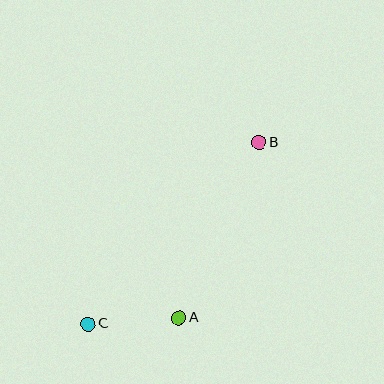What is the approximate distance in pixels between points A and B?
The distance between A and B is approximately 193 pixels.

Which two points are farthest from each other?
Points B and C are farthest from each other.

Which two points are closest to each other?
Points A and C are closest to each other.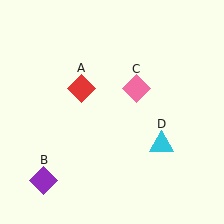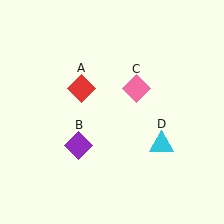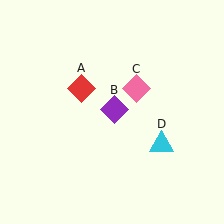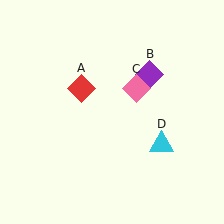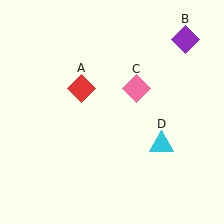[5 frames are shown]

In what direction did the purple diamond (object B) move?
The purple diamond (object B) moved up and to the right.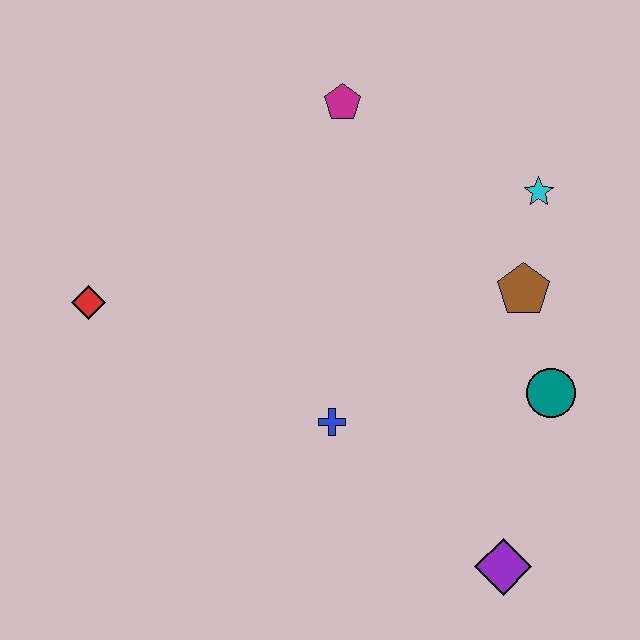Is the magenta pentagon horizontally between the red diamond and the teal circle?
Yes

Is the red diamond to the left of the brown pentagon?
Yes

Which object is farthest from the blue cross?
The magenta pentagon is farthest from the blue cross.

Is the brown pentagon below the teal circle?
No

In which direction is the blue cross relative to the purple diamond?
The blue cross is to the left of the purple diamond.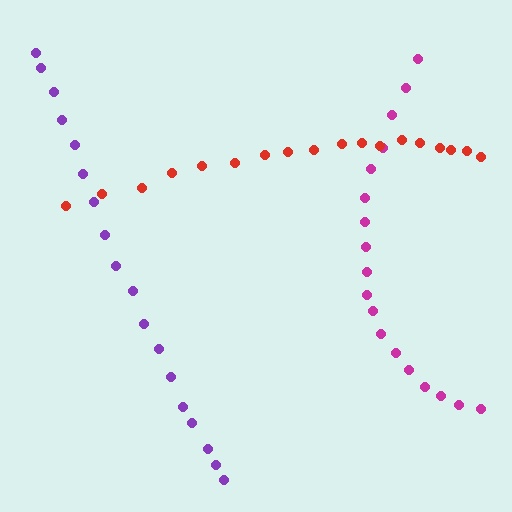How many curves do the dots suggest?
There are 3 distinct paths.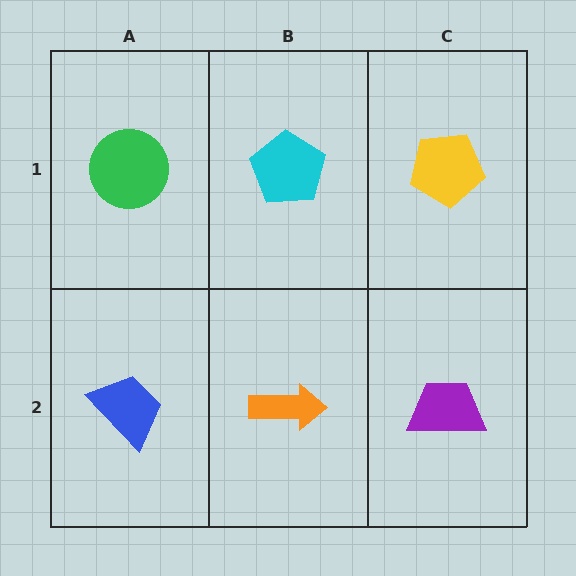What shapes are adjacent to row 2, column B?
A cyan pentagon (row 1, column B), a blue trapezoid (row 2, column A), a purple trapezoid (row 2, column C).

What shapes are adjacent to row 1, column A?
A blue trapezoid (row 2, column A), a cyan pentagon (row 1, column B).